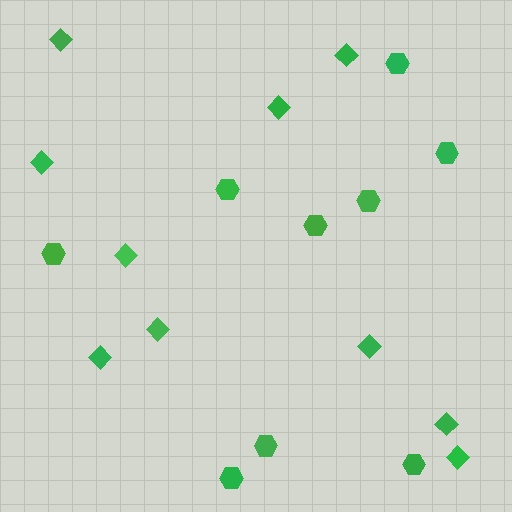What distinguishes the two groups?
There are 2 groups: one group of hexagons (9) and one group of diamonds (10).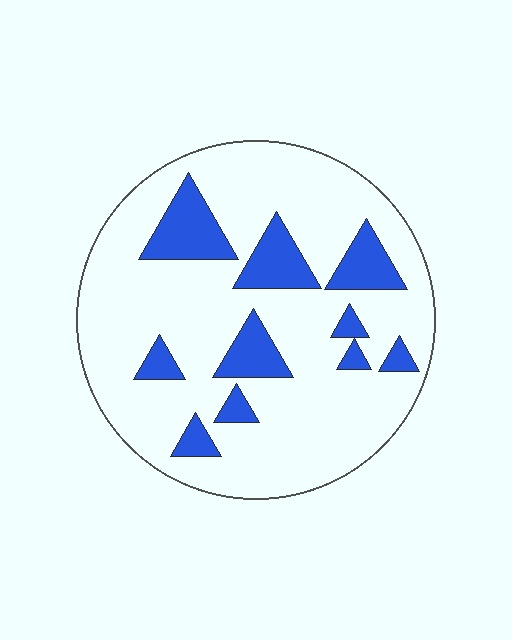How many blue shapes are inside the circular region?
10.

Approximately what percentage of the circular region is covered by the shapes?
Approximately 20%.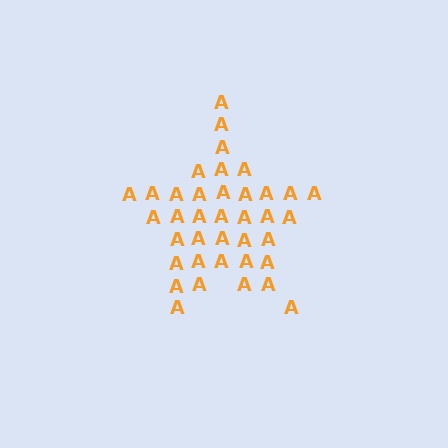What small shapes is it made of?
It is made of small letter A's.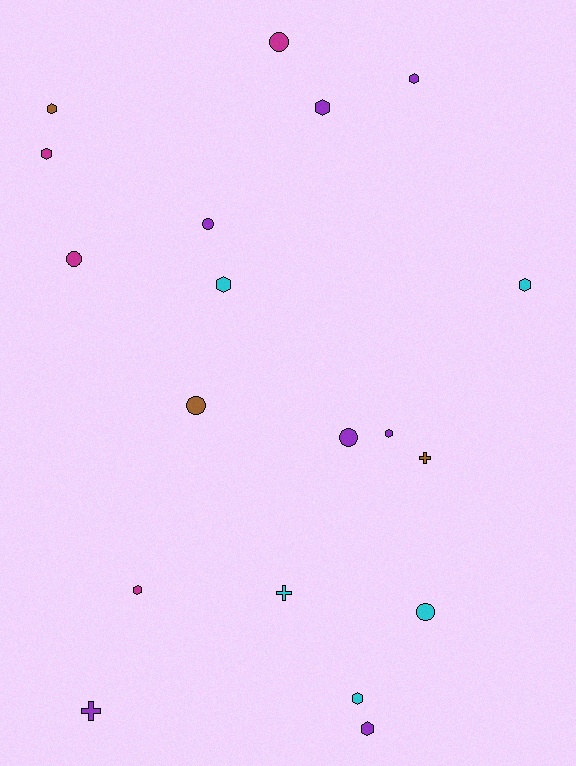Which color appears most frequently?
Purple, with 7 objects.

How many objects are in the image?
There are 19 objects.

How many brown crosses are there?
There is 1 brown cross.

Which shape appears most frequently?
Hexagon, with 10 objects.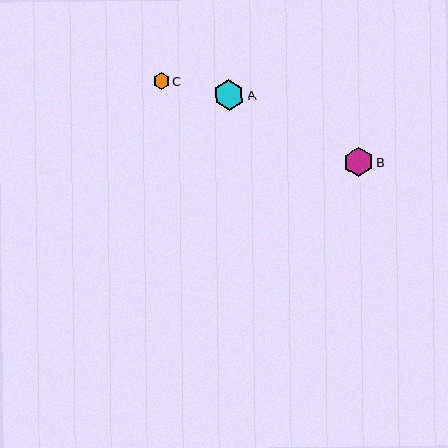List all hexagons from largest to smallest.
From largest to smallest: A, B, C.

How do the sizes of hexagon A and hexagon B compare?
Hexagon A and hexagon B are approximately the same size.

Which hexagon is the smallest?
Hexagon C is the smallest with a size of approximately 16 pixels.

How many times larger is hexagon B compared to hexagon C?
Hexagon B is approximately 1.8 times the size of hexagon C.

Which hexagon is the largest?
Hexagon A is the largest with a size of approximately 31 pixels.